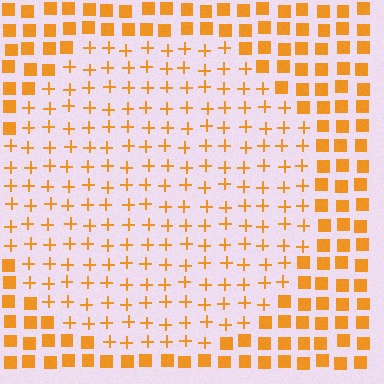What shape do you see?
I see a circle.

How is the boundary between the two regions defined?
The boundary is defined by a change in element shape: plus signs inside vs. squares outside. All elements share the same color and spacing.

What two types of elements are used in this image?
The image uses plus signs inside the circle region and squares outside it.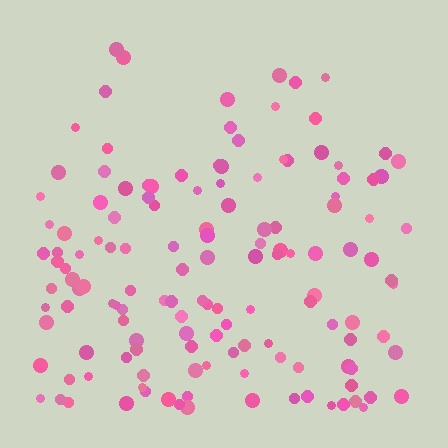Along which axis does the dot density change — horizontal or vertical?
Vertical.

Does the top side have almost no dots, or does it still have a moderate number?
Still a moderate number, just noticeably fewer than the bottom.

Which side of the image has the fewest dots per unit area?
The top.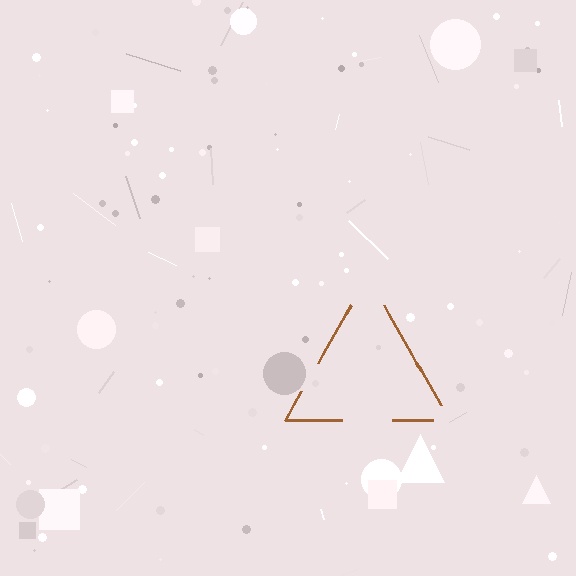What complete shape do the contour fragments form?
The contour fragments form a triangle.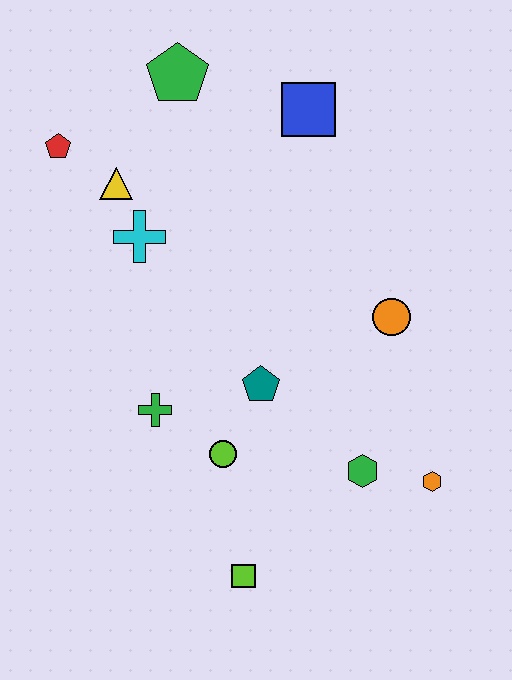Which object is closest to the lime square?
The lime circle is closest to the lime square.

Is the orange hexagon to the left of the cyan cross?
No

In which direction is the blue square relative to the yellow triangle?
The blue square is to the right of the yellow triangle.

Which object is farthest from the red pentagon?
The orange hexagon is farthest from the red pentagon.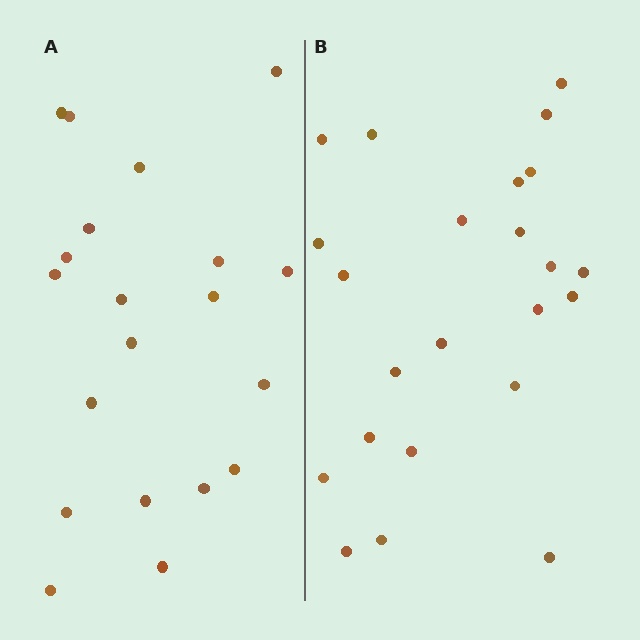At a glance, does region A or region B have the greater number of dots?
Region B (the right region) has more dots.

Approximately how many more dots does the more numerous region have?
Region B has just a few more — roughly 2 or 3 more dots than region A.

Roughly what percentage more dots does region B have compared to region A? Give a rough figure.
About 15% more.